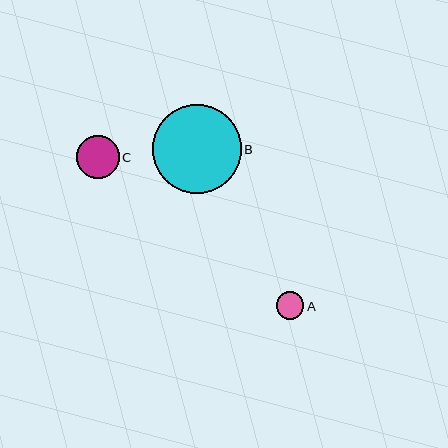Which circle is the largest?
Circle B is the largest with a size of approximately 89 pixels.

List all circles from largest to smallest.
From largest to smallest: B, C, A.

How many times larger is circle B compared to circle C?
Circle B is approximately 2.1 times the size of circle C.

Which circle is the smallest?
Circle A is the smallest with a size of approximately 27 pixels.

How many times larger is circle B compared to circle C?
Circle B is approximately 2.1 times the size of circle C.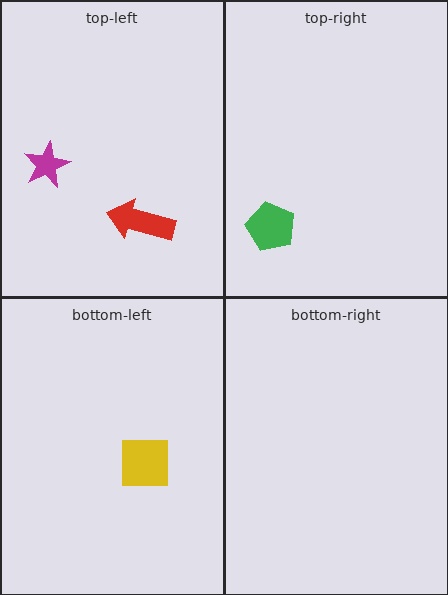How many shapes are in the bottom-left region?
1.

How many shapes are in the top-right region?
1.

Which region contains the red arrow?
The top-left region.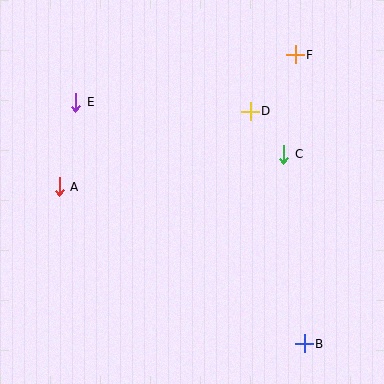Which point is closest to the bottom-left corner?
Point A is closest to the bottom-left corner.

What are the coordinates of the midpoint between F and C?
The midpoint between F and C is at (289, 105).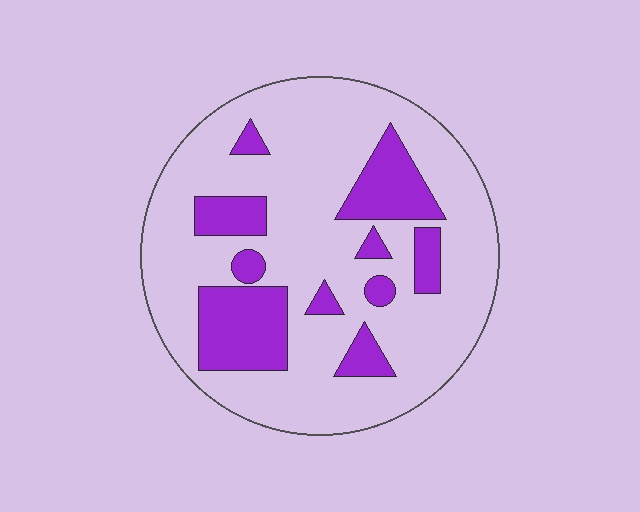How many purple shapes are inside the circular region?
10.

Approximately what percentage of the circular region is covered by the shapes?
Approximately 25%.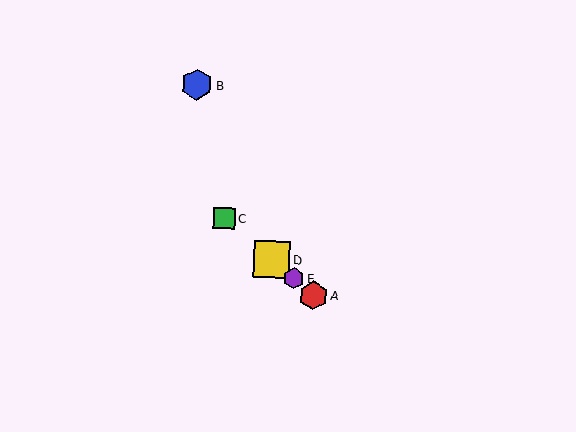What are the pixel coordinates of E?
Object E is at (293, 278).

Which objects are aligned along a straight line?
Objects A, C, D, E are aligned along a straight line.